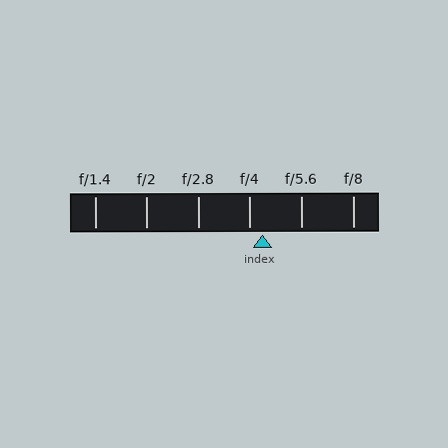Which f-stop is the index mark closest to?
The index mark is closest to f/4.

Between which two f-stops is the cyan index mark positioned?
The index mark is between f/4 and f/5.6.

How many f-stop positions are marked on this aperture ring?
There are 6 f-stop positions marked.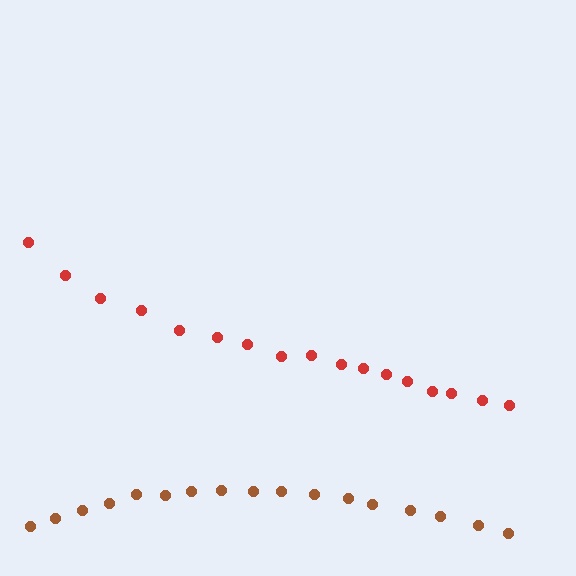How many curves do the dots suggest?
There are 2 distinct paths.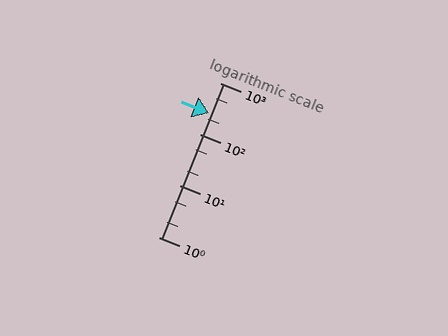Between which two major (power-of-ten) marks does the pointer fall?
The pointer is between 100 and 1000.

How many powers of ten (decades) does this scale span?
The scale spans 3 decades, from 1 to 1000.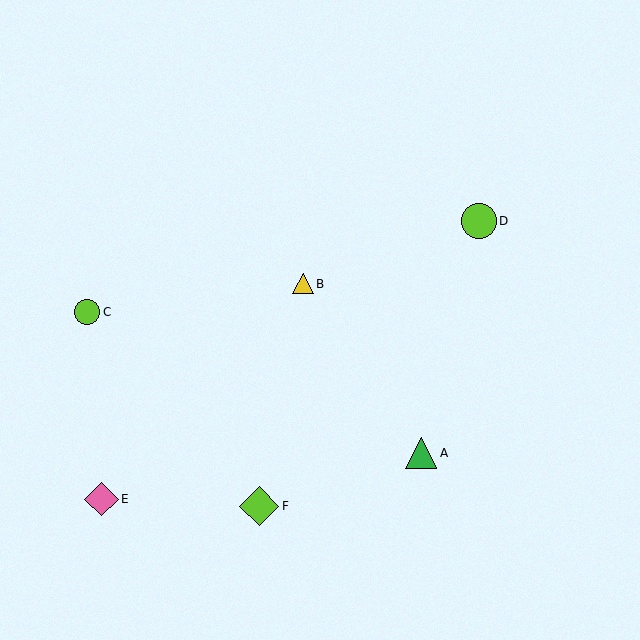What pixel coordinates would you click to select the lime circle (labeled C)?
Click at (87, 312) to select the lime circle C.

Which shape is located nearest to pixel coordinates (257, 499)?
The lime diamond (labeled F) at (259, 506) is nearest to that location.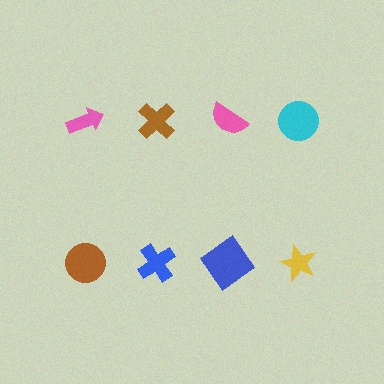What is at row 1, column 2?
A brown cross.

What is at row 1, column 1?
A pink arrow.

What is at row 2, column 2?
A blue cross.